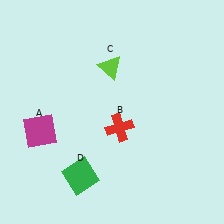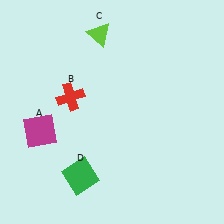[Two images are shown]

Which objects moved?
The objects that moved are: the red cross (B), the lime triangle (C).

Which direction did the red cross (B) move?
The red cross (B) moved left.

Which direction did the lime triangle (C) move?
The lime triangle (C) moved up.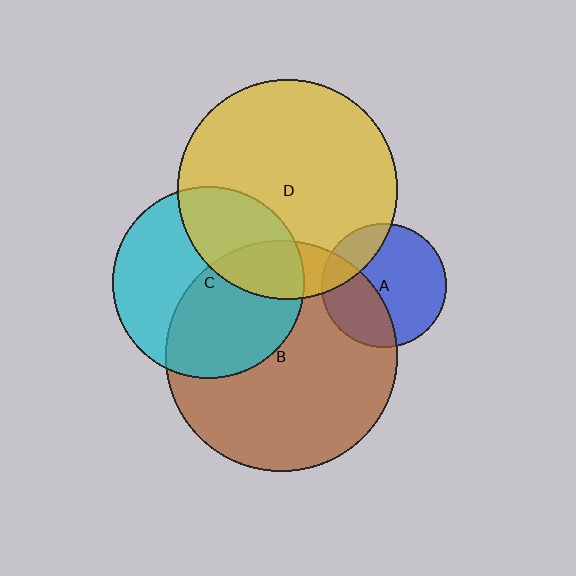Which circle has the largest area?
Circle B (brown).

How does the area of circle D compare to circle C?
Approximately 1.3 times.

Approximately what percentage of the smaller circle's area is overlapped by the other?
Approximately 15%.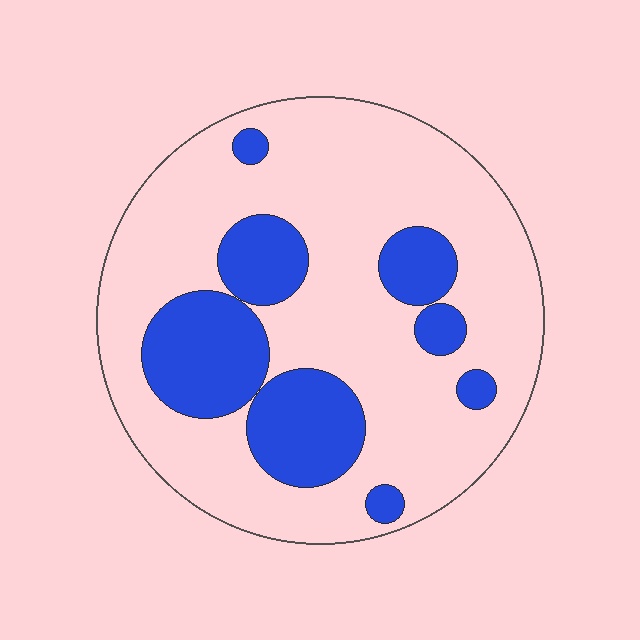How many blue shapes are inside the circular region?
8.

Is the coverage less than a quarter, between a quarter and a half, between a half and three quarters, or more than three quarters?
Between a quarter and a half.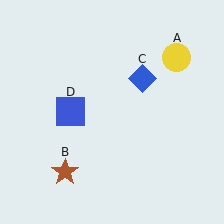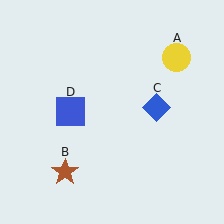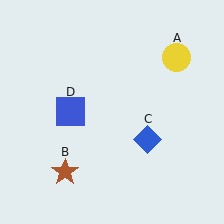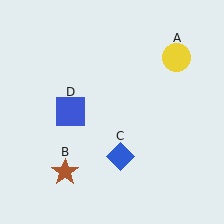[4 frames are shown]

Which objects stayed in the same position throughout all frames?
Yellow circle (object A) and brown star (object B) and blue square (object D) remained stationary.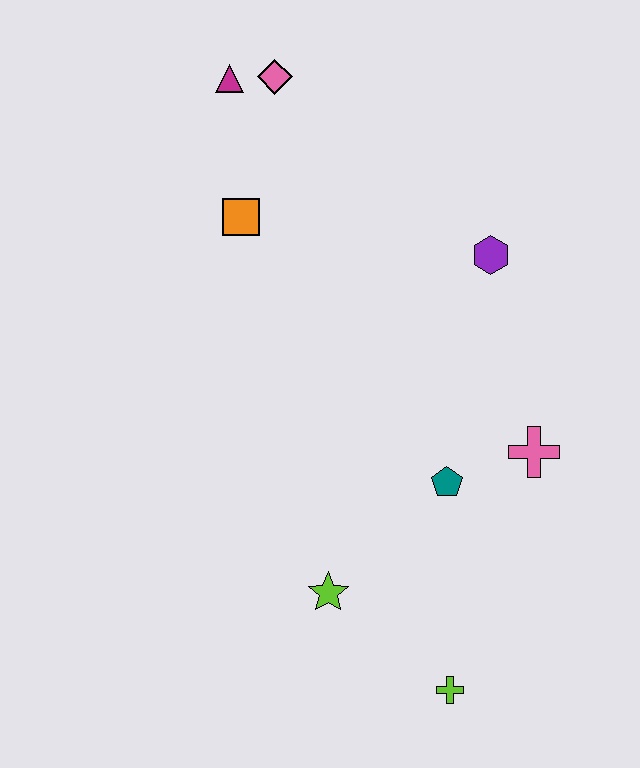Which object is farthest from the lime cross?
The magenta triangle is farthest from the lime cross.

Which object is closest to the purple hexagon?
The pink cross is closest to the purple hexagon.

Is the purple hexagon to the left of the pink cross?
Yes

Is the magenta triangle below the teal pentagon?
No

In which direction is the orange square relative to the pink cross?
The orange square is to the left of the pink cross.